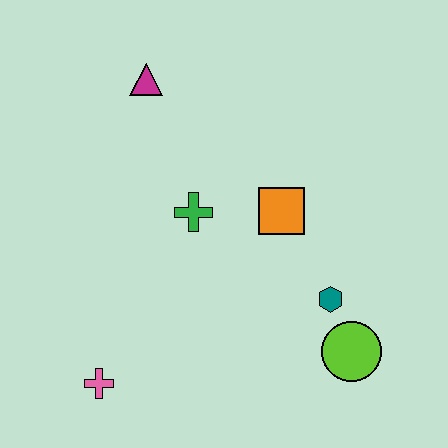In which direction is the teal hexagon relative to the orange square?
The teal hexagon is below the orange square.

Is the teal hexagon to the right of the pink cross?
Yes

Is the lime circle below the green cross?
Yes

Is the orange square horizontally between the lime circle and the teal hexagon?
No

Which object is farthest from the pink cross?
The magenta triangle is farthest from the pink cross.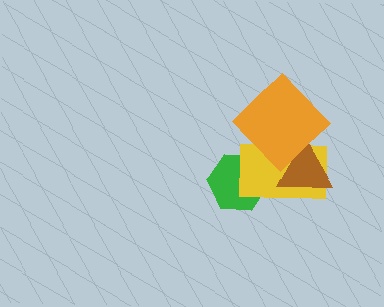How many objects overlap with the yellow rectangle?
3 objects overlap with the yellow rectangle.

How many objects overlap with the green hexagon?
1 object overlaps with the green hexagon.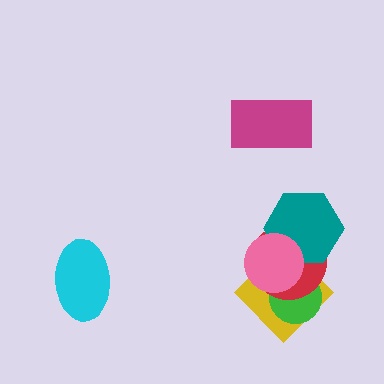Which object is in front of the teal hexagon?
The pink circle is in front of the teal hexagon.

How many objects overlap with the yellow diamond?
4 objects overlap with the yellow diamond.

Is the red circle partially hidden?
Yes, it is partially covered by another shape.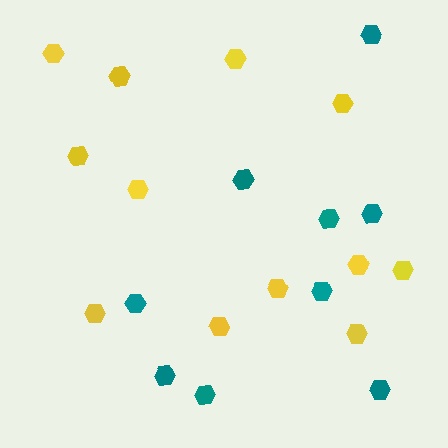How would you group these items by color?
There are 2 groups: one group of teal hexagons (9) and one group of yellow hexagons (12).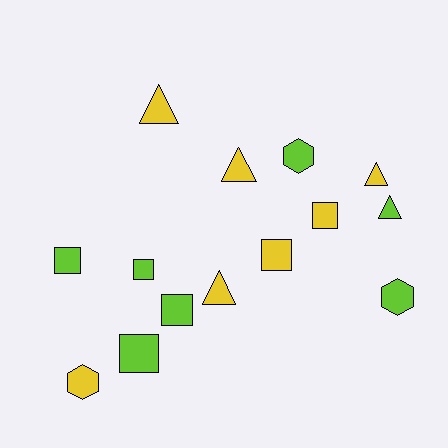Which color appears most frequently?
Lime, with 7 objects.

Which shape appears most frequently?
Square, with 6 objects.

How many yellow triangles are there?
There are 4 yellow triangles.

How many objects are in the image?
There are 14 objects.